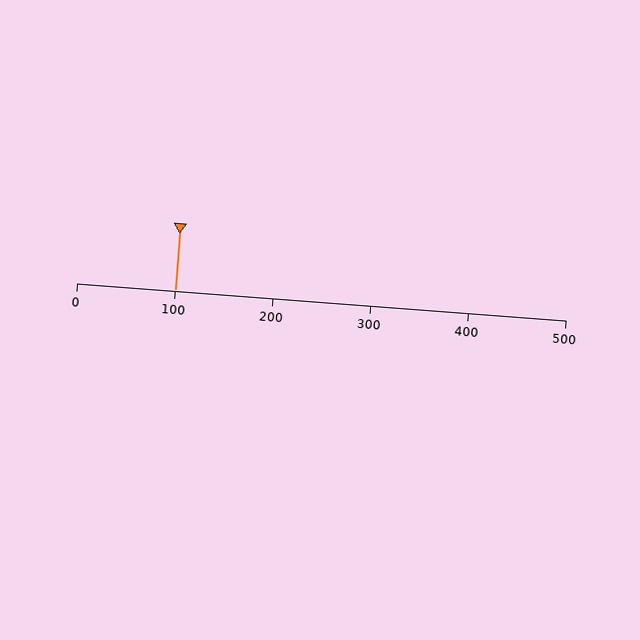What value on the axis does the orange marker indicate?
The marker indicates approximately 100.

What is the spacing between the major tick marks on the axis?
The major ticks are spaced 100 apart.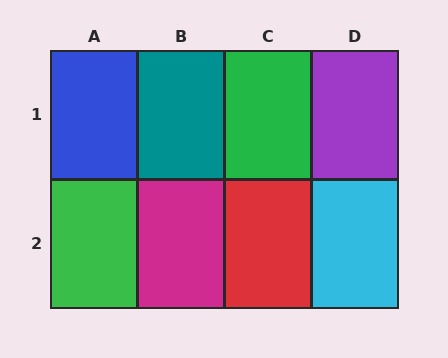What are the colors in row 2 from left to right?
Green, magenta, red, cyan.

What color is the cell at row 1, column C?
Green.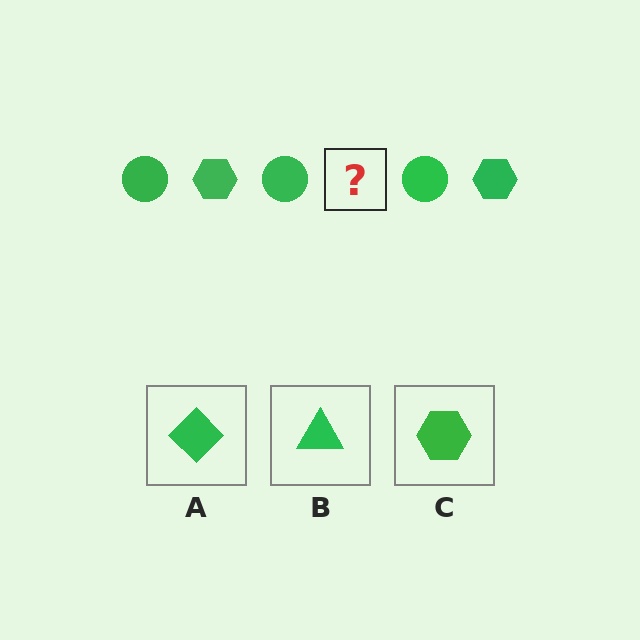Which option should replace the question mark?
Option C.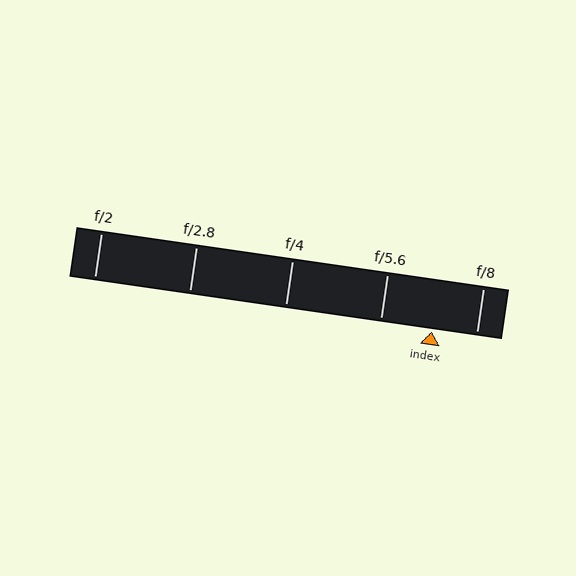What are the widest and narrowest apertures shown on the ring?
The widest aperture shown is f/2 and the narrowest is f/8.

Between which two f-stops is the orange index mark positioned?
The index mark is between f/5.6 and f/8.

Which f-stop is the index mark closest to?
The index mark is closest to f/8.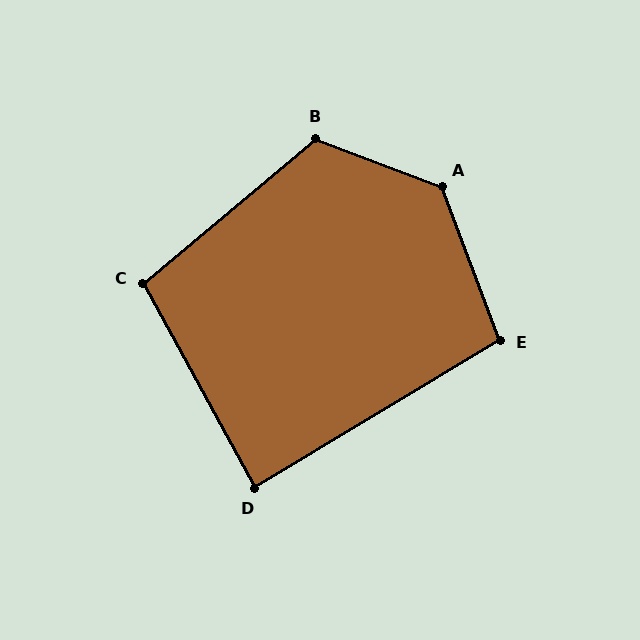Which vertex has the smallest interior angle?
D, at approximately 87 degrees.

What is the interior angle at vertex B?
Approximately 120 degrees (obtuse).